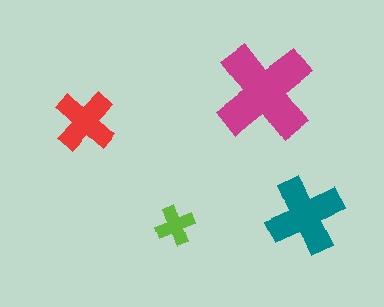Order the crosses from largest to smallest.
the magenta one, the teal one, the red one, the lime one.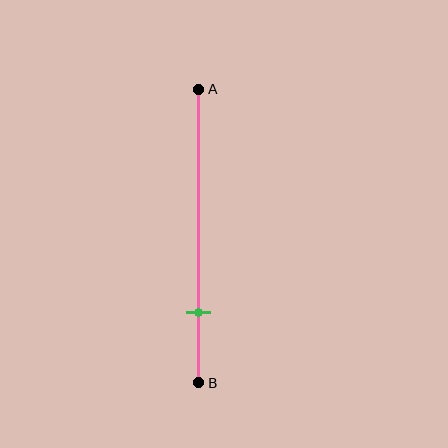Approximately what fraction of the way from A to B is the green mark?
The green mark is approximately 75% of the way from A to B.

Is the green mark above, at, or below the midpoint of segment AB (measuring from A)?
The green mark is below the midpoint of segment AB.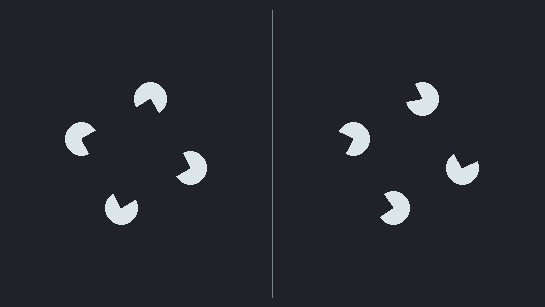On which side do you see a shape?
An illusory square appears on the left side. On the right side the wedge cuts are rotated, so no coherent shape forms.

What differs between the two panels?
The pac-man discs are positioned identically on both sides; only the wedge orientations differ. On the left they align to a square; on the right they are misaligned.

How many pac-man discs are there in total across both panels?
8 — 4 on each side.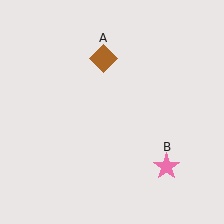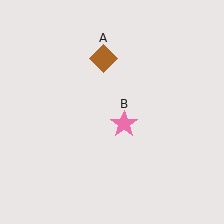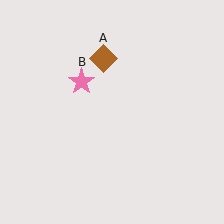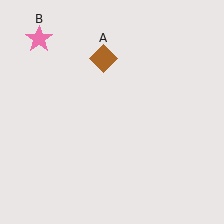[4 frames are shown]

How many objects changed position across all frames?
1 object changed position: pink star (object B).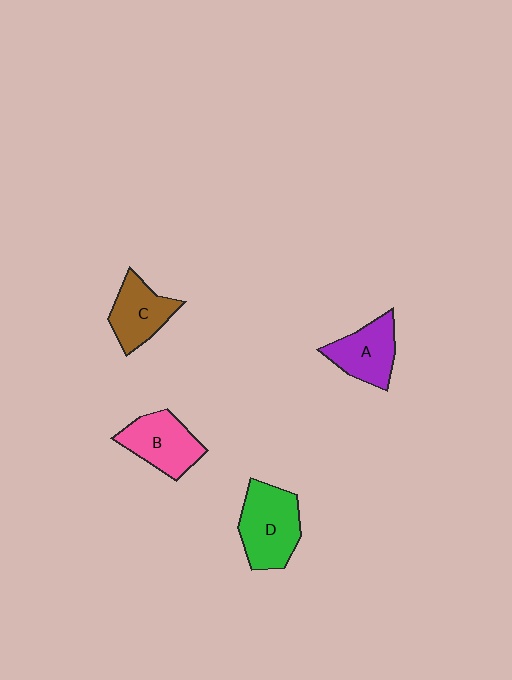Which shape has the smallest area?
Shape C (brown).